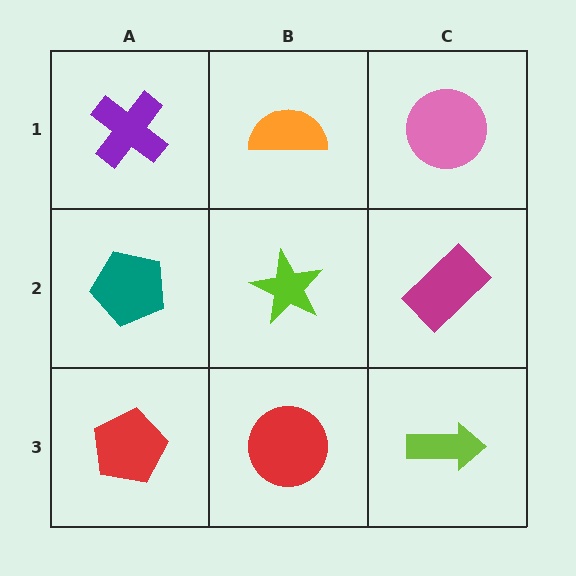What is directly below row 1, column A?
A teal pentagon.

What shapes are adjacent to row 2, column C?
A pink circle (row 1, column C), a lime arrow (row 3, column C), a lime star (row 2, column B).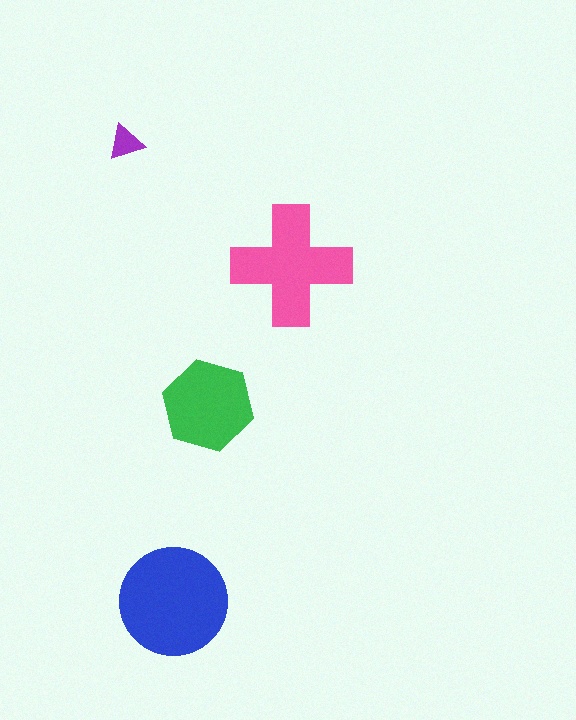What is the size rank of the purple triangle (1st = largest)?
4th.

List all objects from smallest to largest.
The purple triangle, the green hexagon, the pink cross, the blue circle.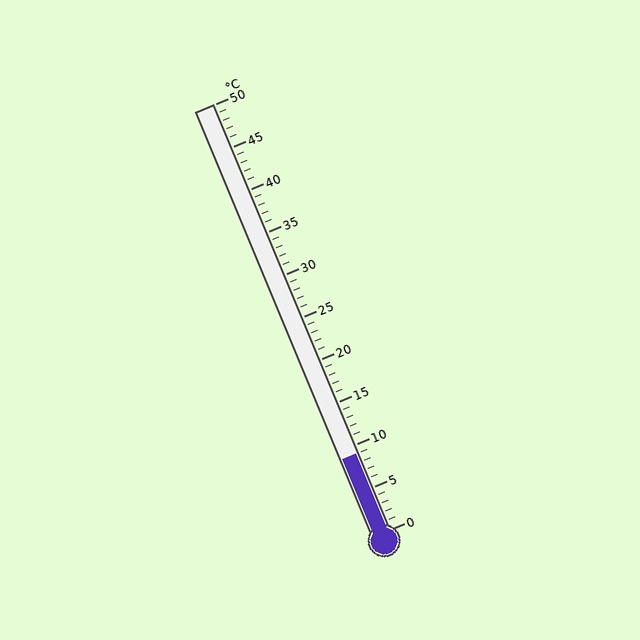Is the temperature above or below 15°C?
The temperature is below 15°C.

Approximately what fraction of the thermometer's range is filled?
The thermometer is filled to approximately 20% of its range.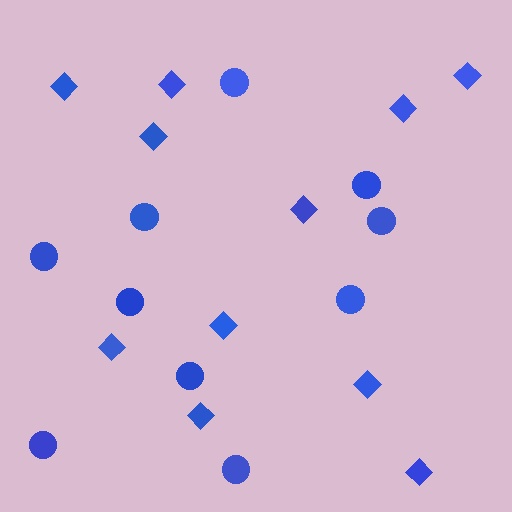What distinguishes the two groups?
There are 2 groups: one group of diamonds (11) and one group of circles (10).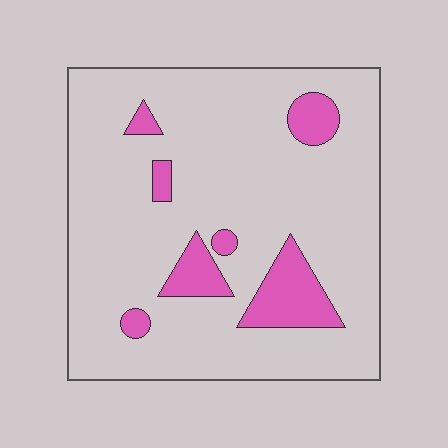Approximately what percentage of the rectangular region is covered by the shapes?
Approximately 15%.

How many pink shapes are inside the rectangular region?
7.